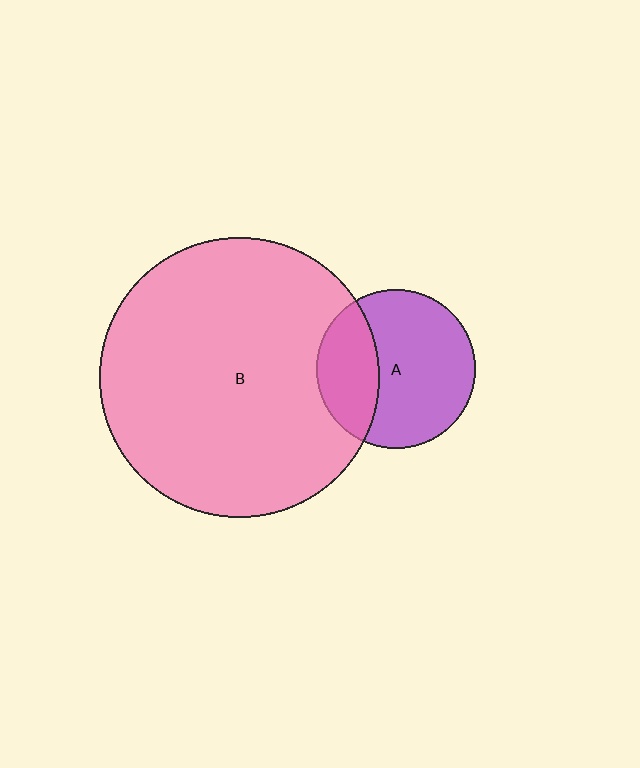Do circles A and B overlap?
Yes.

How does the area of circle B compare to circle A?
Approximately 3.1 times.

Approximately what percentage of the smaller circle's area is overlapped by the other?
Approximately 30%.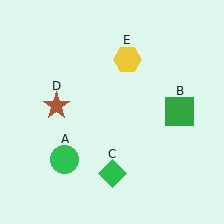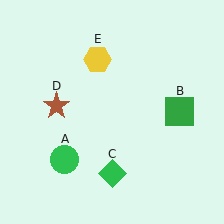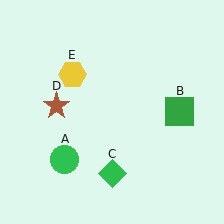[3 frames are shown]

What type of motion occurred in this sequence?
The yellow hexagon (object E) rotated counterclockwise around the center of the scene.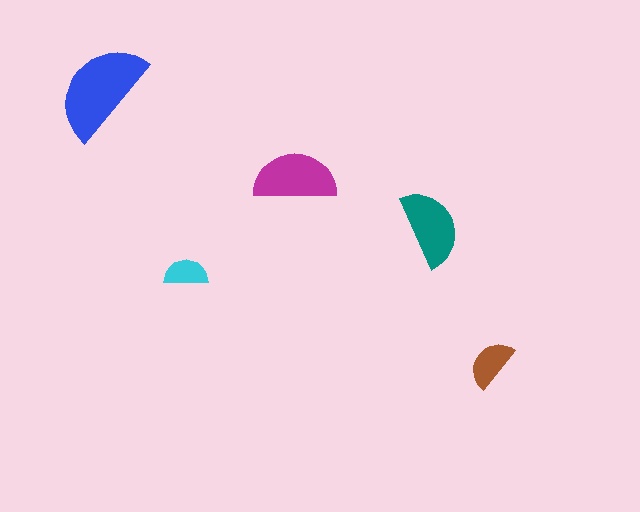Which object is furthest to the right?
The brown semicircle is rightmost.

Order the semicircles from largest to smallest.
the blue one, the magenta one, the teal one, the brown one, the cyan one.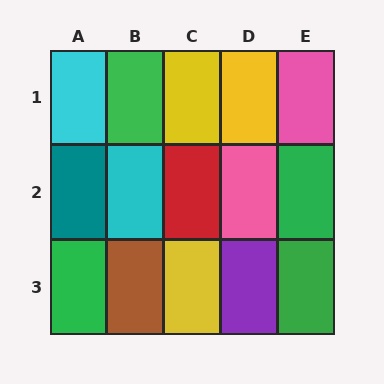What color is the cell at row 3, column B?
Brown.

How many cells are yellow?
3 cells are yellow.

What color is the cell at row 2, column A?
Teal.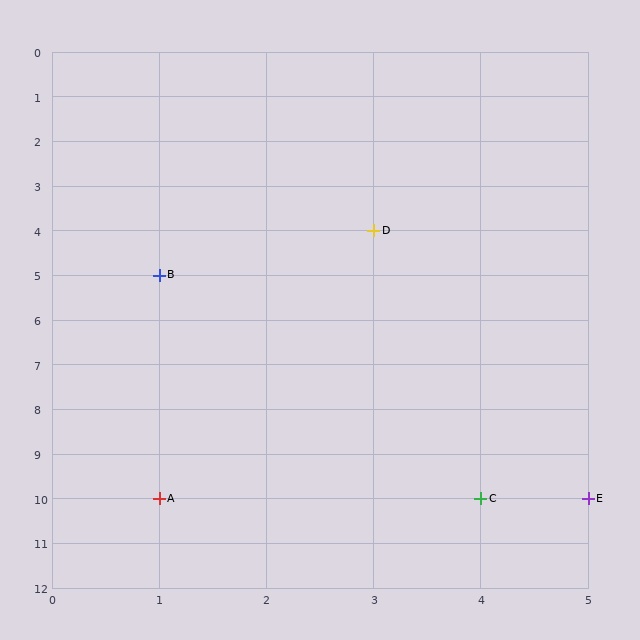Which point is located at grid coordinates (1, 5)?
Point B is at (1, 5).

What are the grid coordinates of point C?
Point C is at grid coordinates (4, 10).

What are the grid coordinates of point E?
Point E is at grid coordinates (5, 10).